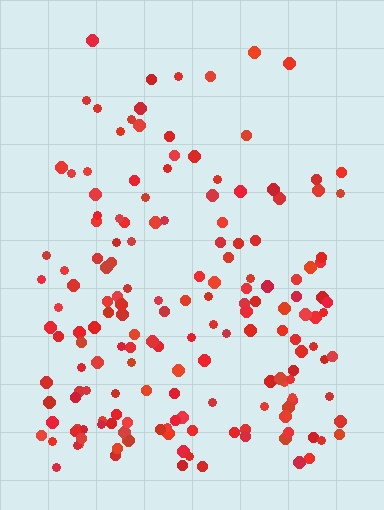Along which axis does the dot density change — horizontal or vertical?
Vertical.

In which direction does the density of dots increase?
From top to bottom, with the bottom side densest.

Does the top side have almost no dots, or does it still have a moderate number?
Still a moderate number, just noticeably fewer than the bottom.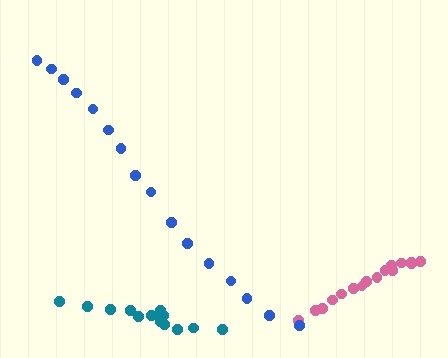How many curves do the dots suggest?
There are 3 distinct paths.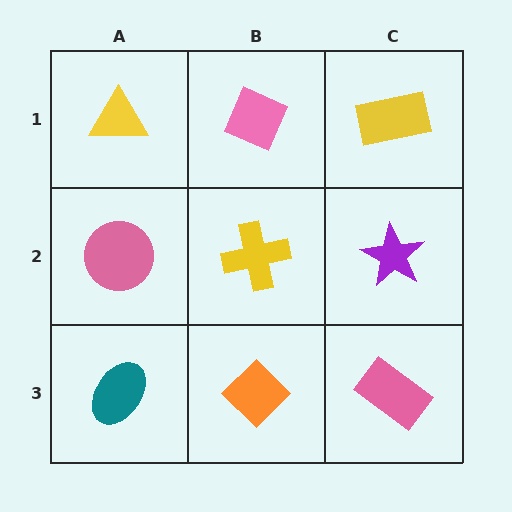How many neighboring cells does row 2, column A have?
3.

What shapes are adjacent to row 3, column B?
A yellow cross (row 2, column B), a teal ellipse (row 3, column A), a pink rectangle (row 3, column C).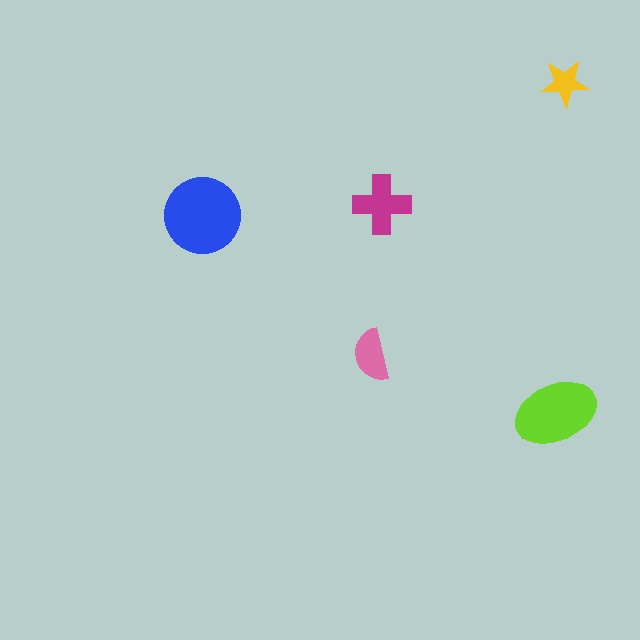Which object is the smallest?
The yellow star.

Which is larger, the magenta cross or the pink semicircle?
The magenta cross.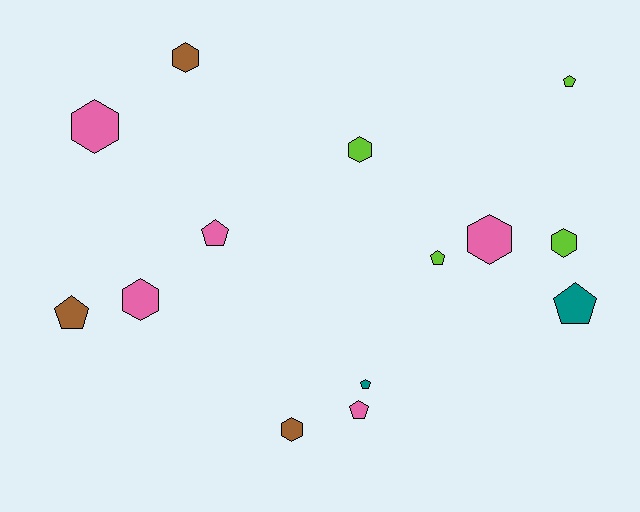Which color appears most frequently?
Pink, with 5 objects.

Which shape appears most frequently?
Pentagon, with 7 objects.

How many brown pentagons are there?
There is 1 brown pentagon.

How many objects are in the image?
There are 14 objects.